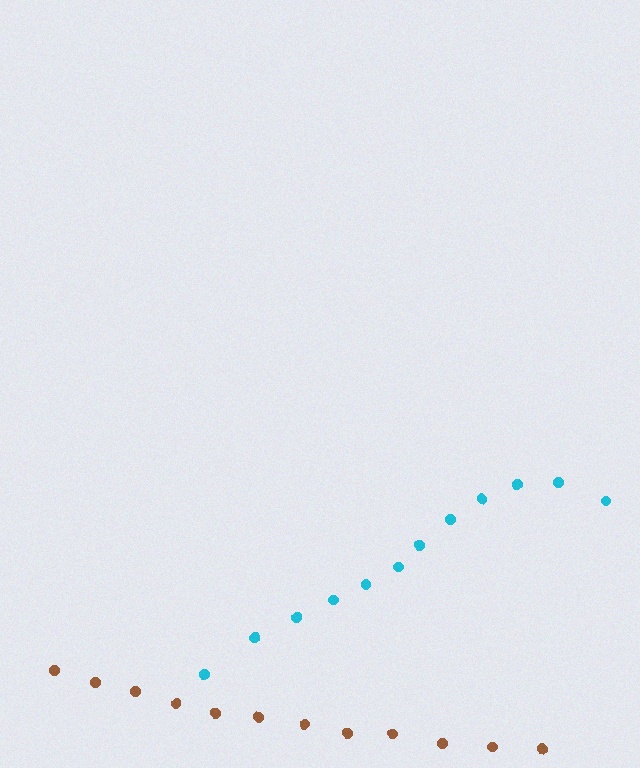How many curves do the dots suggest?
There are 2 distinct paths.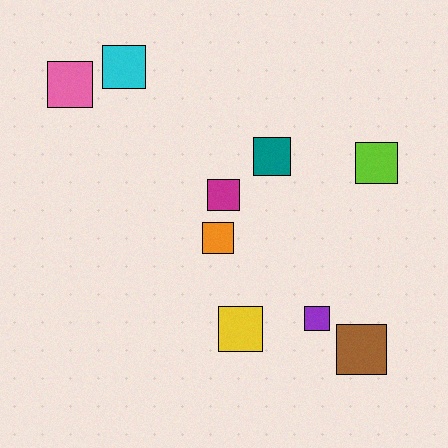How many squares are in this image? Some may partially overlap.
There are 9 squares.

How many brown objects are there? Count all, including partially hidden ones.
There is 1 brown object.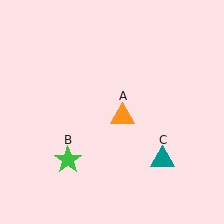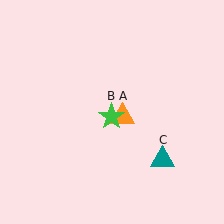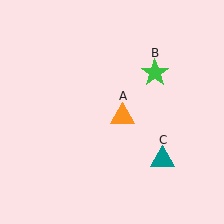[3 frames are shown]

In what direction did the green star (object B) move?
The green star (object B) moved up and to the right.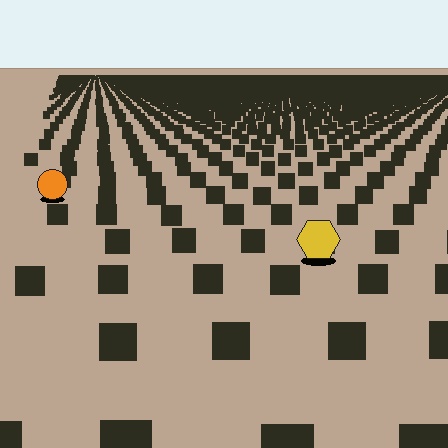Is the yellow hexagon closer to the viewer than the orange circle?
Yes. The yellow hexagon is closer — you can tell from the texture gradient: the ground texture is coarser near it.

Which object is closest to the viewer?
The yellow hexagon is closest. The texture marks near it are larger and more spread out.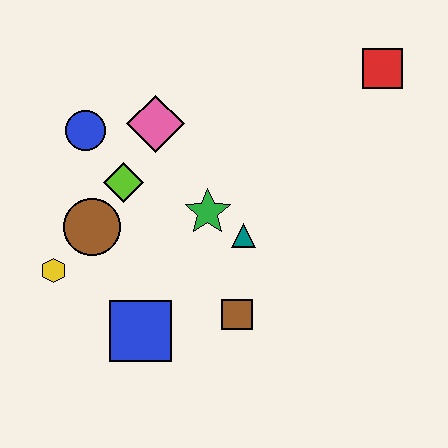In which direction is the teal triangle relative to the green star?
The teal triangle is to the right of the green star.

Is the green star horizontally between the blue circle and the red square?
Yes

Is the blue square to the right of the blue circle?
Yes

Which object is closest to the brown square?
The teal triangle is closest to the brown square.